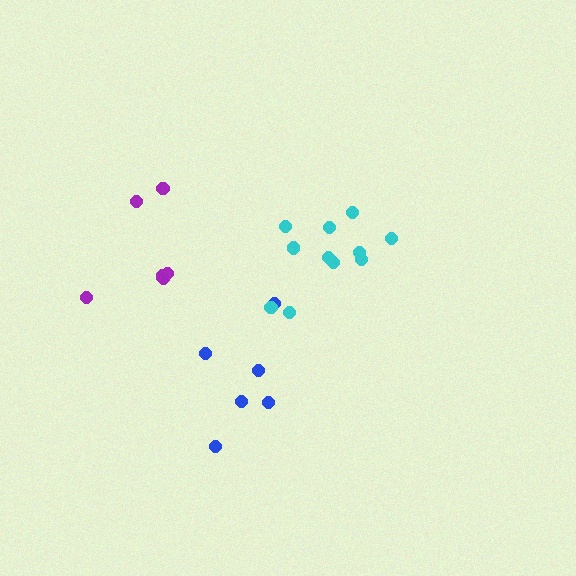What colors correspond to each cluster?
The clusters are colored: blue, purple, cyan.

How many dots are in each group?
Group 1: 6 dots, Group 2: 7 dots, Group 3: 11 dots (24 total).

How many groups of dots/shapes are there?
There are 3 groups.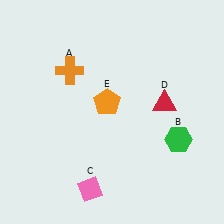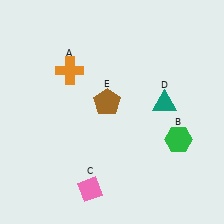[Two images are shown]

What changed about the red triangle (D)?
In Image 1, D is red. In Image 2, it changed to teal.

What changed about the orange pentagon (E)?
In Image 1, E is orange. In Image 2, it changed to brown.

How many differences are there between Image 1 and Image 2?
There are 2 differences between the two images.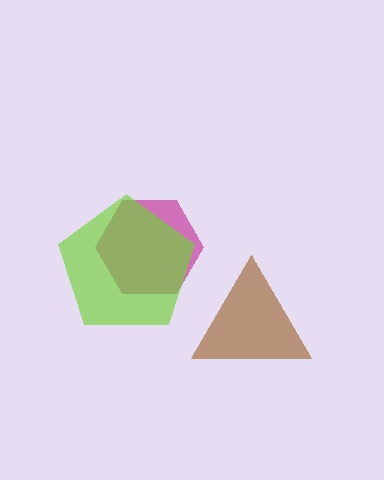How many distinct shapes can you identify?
There are 3 distinct shapes: a magenta hexagon, a brown triangle, a lime pentagon.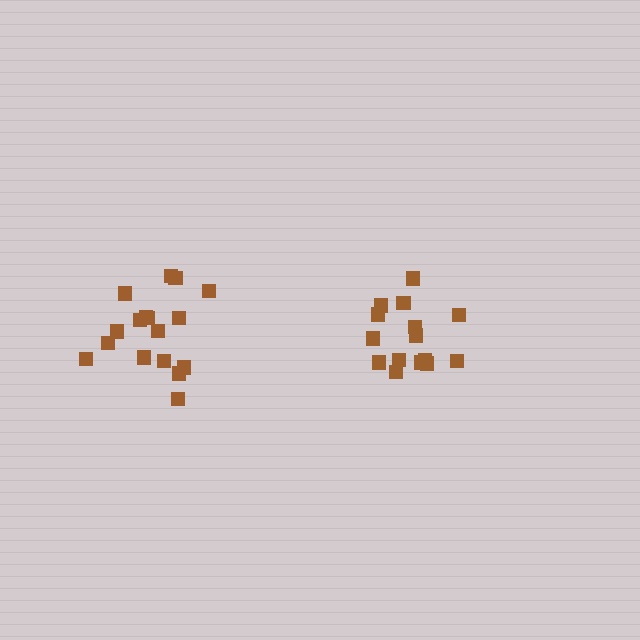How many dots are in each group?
Group 1: 15 dots, Group 2: 17 dots (32 total).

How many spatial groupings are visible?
There are 2 spatial groupings.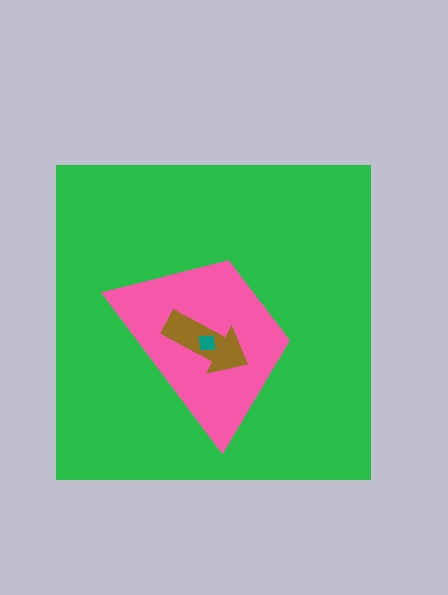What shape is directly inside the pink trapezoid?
The brown arrow.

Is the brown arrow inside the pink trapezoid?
Yes.